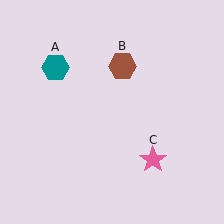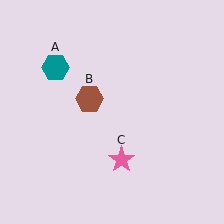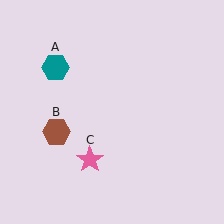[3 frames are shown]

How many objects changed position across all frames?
2 objects changed position: brown hexagon (object B), pink star (object C).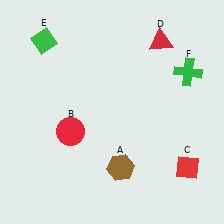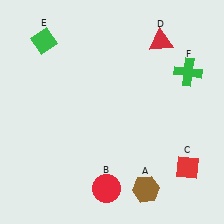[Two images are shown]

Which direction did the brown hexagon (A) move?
The brown hexagon (A) moved right.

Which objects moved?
The objects that moved are: the brown hexagon (A), the red circle (B).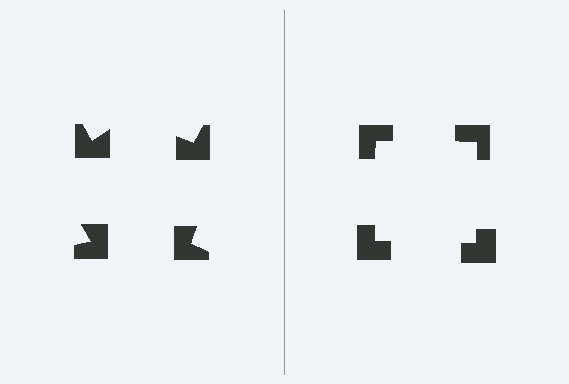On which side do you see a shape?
An illusory square appears on the right side. On the left side the wedge cuts are rotated, so no coherent shape forms.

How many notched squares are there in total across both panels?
8 — 4 on each side.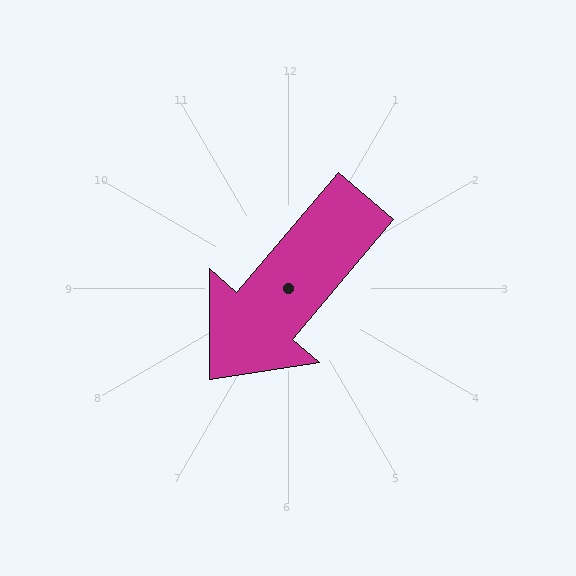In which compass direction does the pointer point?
Southwest.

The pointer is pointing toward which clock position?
Roughly 7 o'clock.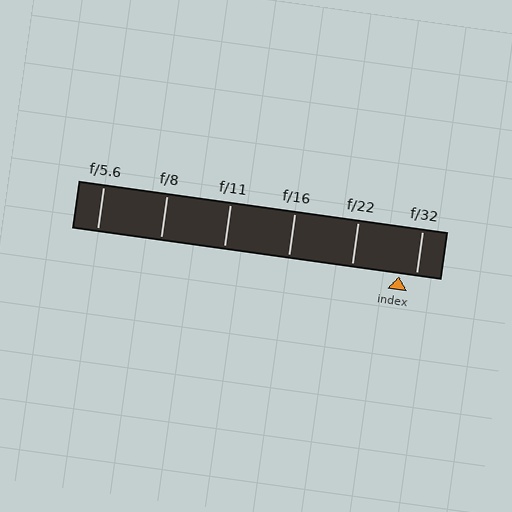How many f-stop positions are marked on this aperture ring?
There are 6 f-stop positions marked.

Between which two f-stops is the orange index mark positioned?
The index mark is between f/22 and f/32.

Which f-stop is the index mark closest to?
The index mark is closest to f/32.